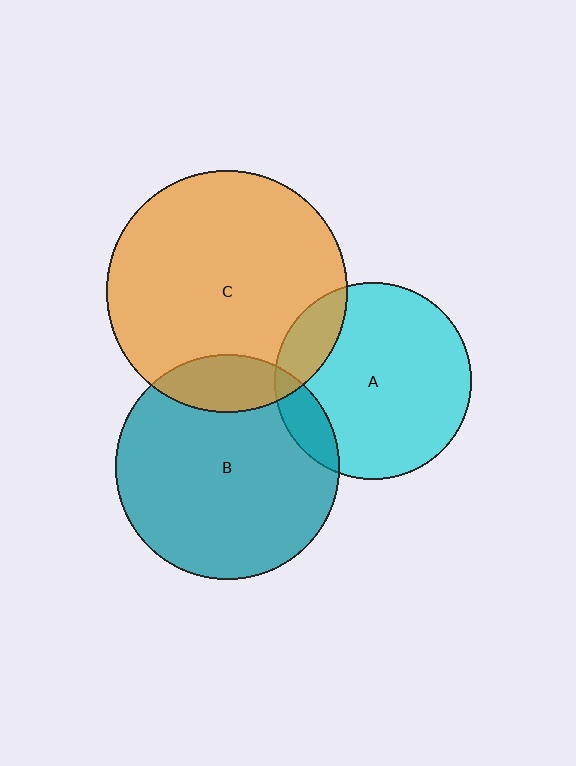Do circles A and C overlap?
Yes.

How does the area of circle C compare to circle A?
Approximately 1.5 times.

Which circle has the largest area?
Circle C (orange).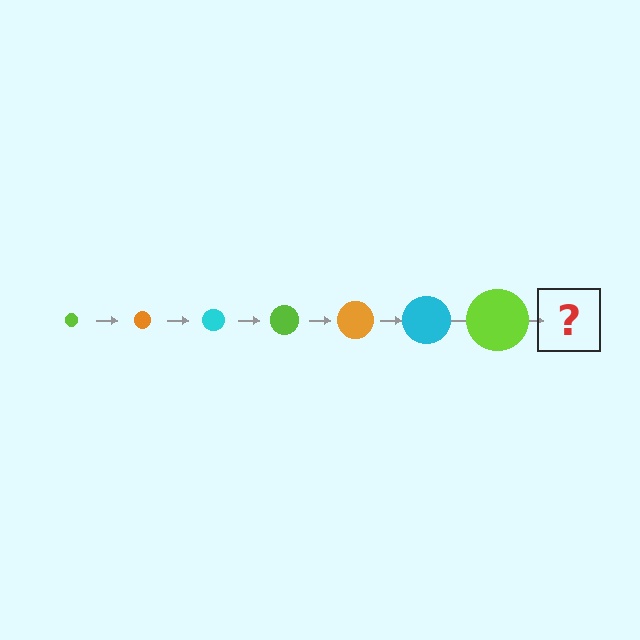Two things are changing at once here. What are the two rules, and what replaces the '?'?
The two rules are that the circle grows larger each step and the color cycles through lime, orange, and cyan. The '?' should be an orange circle, larger than the previous one.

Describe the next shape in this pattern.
It should be an orange circle, larger than the previous one.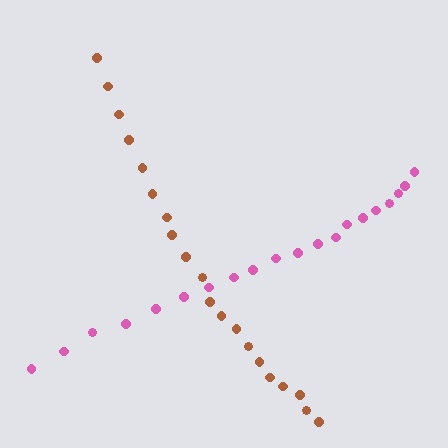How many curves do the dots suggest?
There are 2 distinct paths.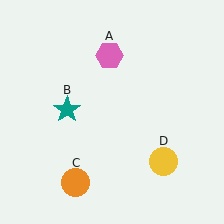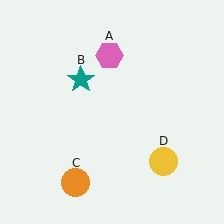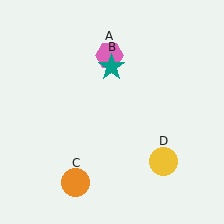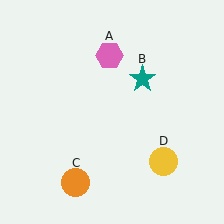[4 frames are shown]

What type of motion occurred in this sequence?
The teal star (object B) rotated clockwise around the center of the scene.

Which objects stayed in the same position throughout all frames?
Pink hexagon (object A) and orange circle (object C) and yellow circle (object D) remained stationary.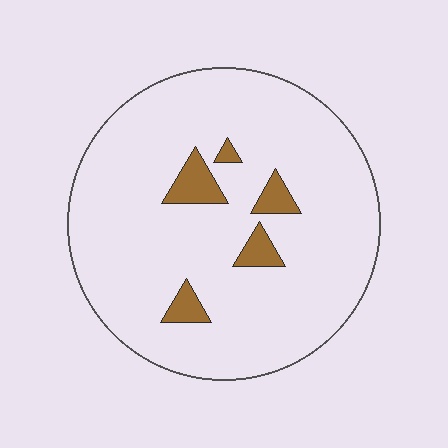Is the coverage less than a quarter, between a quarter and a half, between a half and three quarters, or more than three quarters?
Less than a quarter.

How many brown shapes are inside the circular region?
5.